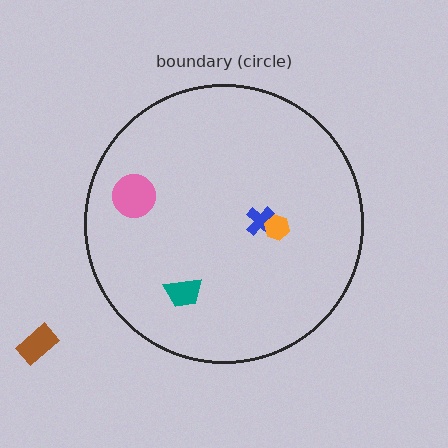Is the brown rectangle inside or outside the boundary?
Outside.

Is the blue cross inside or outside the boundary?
Inside.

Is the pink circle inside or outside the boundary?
Inside.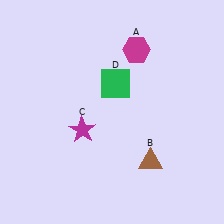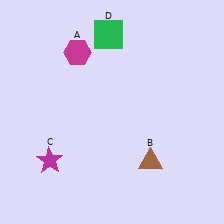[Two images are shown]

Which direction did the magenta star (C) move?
The magenta star (C) moved left.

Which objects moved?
The objects that moved are: the magenta hexagon (A), the magenta star (C), the green square (D).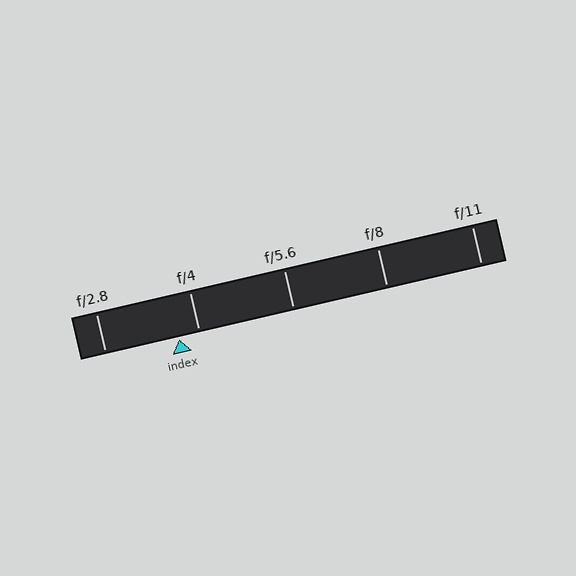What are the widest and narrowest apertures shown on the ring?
The widest aperture shown is f/2.8 and the narrowest is f/11.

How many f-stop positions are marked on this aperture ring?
There are 5 f-stop positions marked.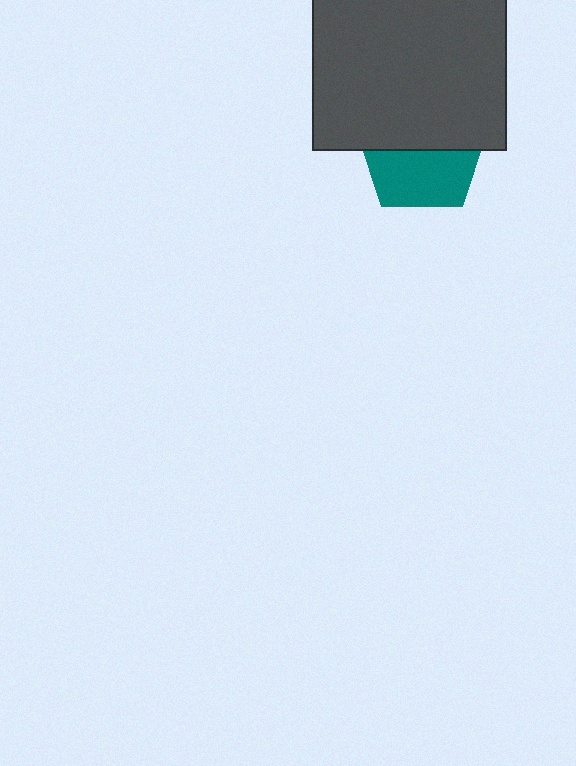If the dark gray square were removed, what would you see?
You would see the complete teal pentagon.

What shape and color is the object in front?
The object in front is a dark gray square.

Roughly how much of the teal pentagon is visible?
About half of it is visible (roughly 49%).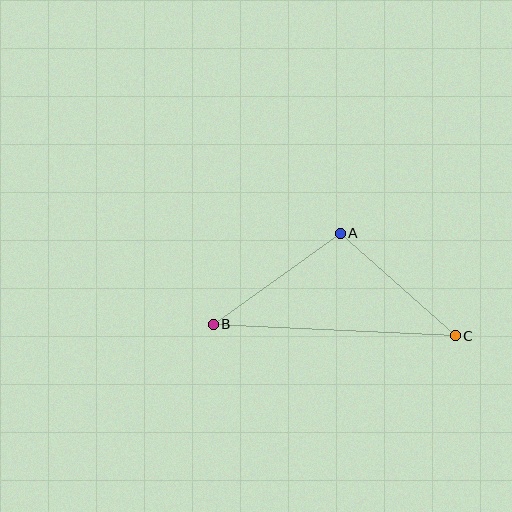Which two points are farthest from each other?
Points B and C are farthest from each other.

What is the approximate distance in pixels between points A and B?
The distance between A and B is approximately 156 pixels.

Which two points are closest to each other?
Points A and C are closest to each other.